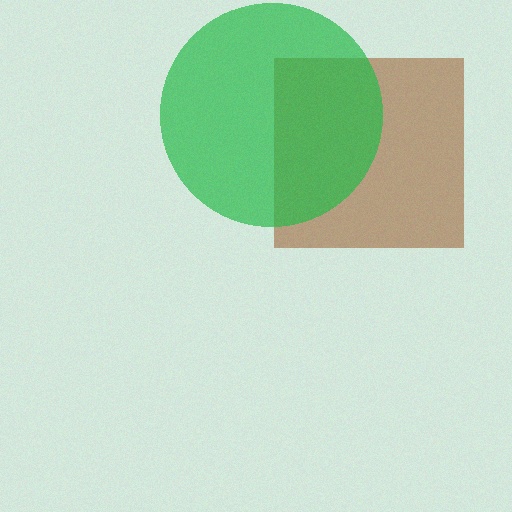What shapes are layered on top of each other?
The layered shapes are: a brown square, a green circle.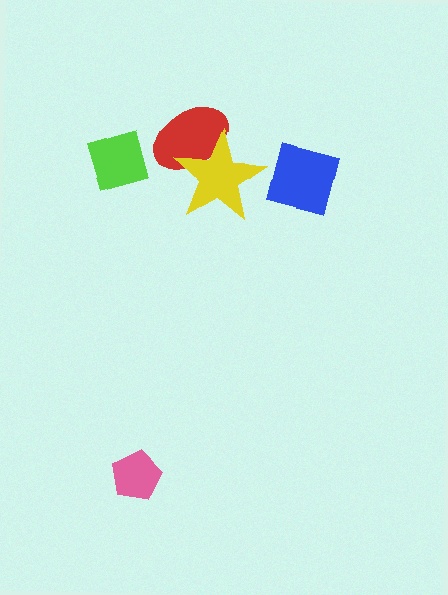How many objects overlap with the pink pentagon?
0 objects overlap with the pink pentagon.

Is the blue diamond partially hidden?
No, no other shape covers it.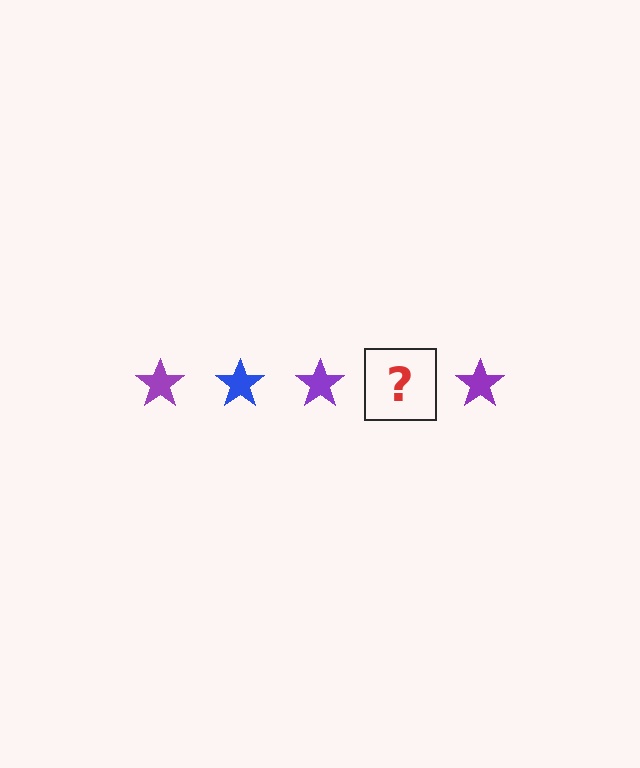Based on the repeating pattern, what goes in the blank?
The blank should be a blue star.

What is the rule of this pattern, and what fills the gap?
The rule is that the pattern cycles through purple, blue stars. The gap should be filled with a blue star.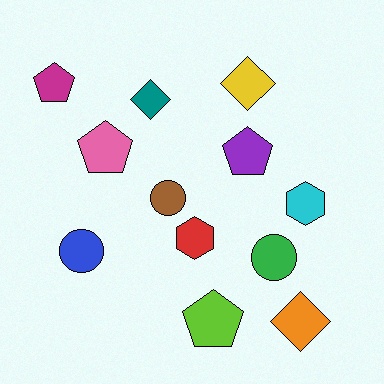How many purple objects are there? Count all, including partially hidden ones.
There is 1 purple object.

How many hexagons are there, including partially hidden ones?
There are 2 hexagons.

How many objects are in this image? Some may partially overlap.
There are 12 objects.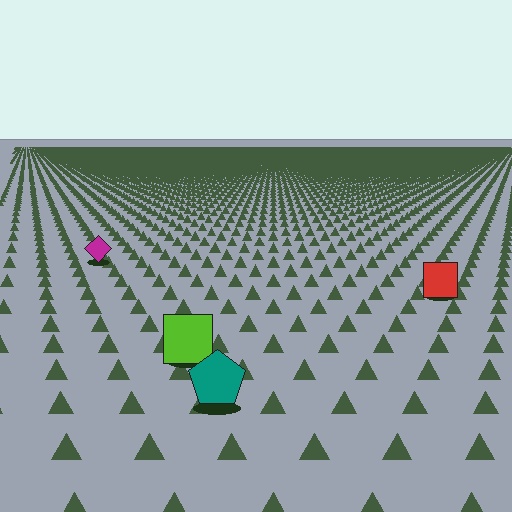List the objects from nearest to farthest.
From nearest to farthest: the teal pentagon, the lime square, the red square, the magenta diamond.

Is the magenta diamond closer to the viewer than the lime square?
No. The lime square is closer — you can tell from the texture gradient: the ground texture is coarser near it.